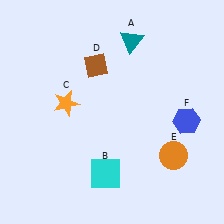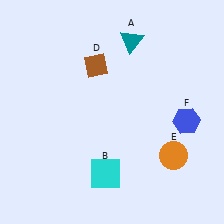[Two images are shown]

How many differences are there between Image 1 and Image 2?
There is 1 difference between the two images.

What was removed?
The orange star (C) was removed in Image 2.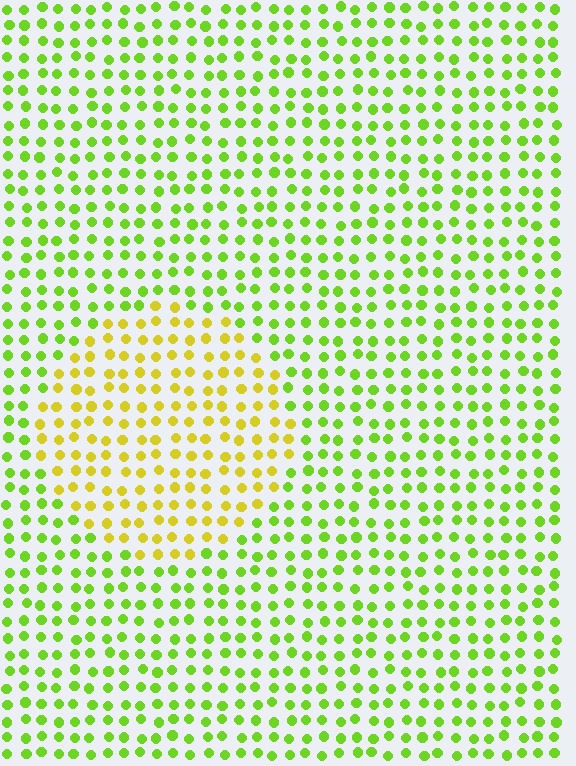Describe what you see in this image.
The image is filled with small lime elements in a uniform arrangement. A circle-shaped region is visible where the elements are tinted to a slightly different hue, forming a subtle color boundary.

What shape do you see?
I see a circle.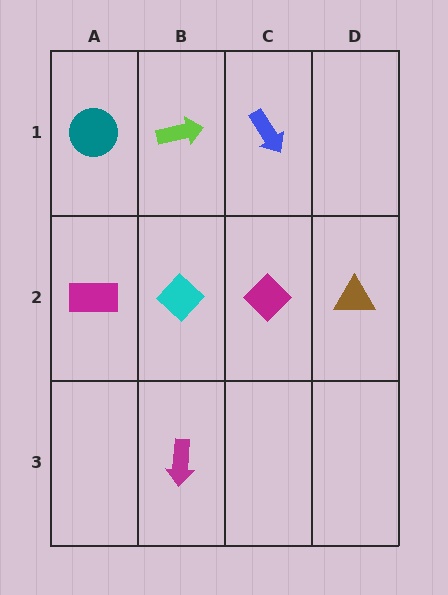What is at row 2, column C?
A magenta diamond.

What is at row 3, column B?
A magenta arrow.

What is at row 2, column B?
A cyan diamond.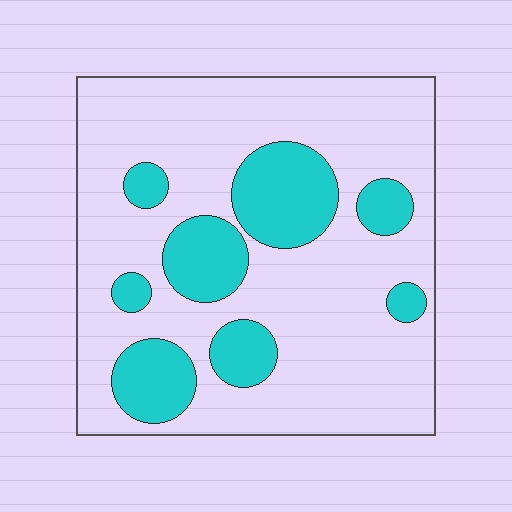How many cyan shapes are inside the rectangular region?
8.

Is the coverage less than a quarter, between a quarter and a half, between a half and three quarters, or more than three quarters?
Less than a quarter.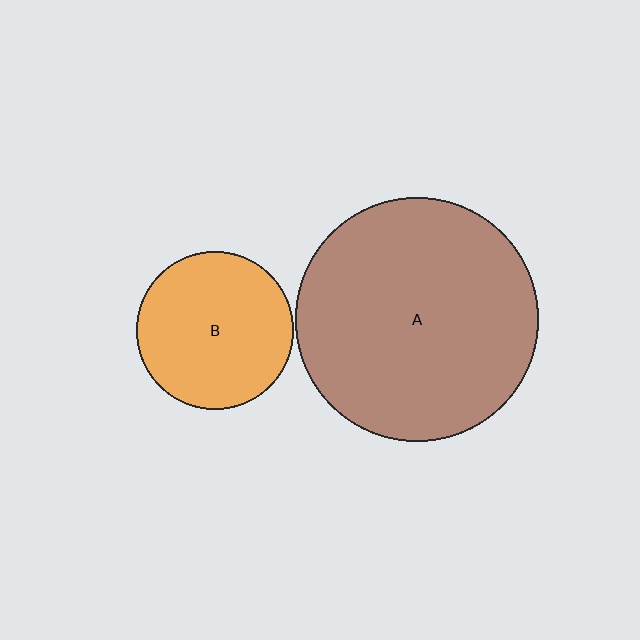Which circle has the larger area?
Circle A (brown).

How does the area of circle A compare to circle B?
Approximately 2.4 times.